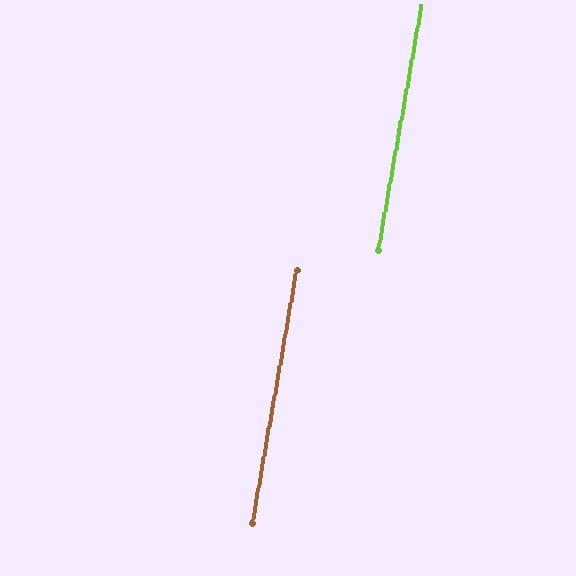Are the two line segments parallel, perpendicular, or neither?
Parallel — their directions differ by only 0.0°.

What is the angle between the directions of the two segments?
Approximately 0 degrees.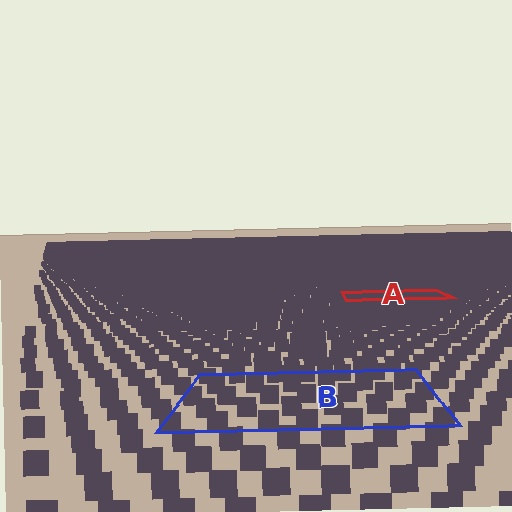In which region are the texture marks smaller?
The texture marks are smaller in region A, because it is farther away.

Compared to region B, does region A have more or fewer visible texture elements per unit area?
Region A has more texture elements per unit area — they are packed more densely because it is farther away.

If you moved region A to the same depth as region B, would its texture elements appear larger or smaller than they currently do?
They would appear larger. At a closer depth, the same texture elements are projected at a bigger on-screen size.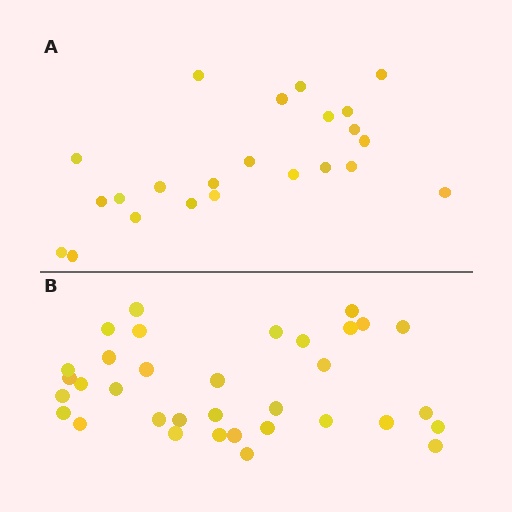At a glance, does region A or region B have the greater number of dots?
Region B (the bottom region) has more dots.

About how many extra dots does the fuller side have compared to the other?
Region B has roughly 12 or so more dots than region A.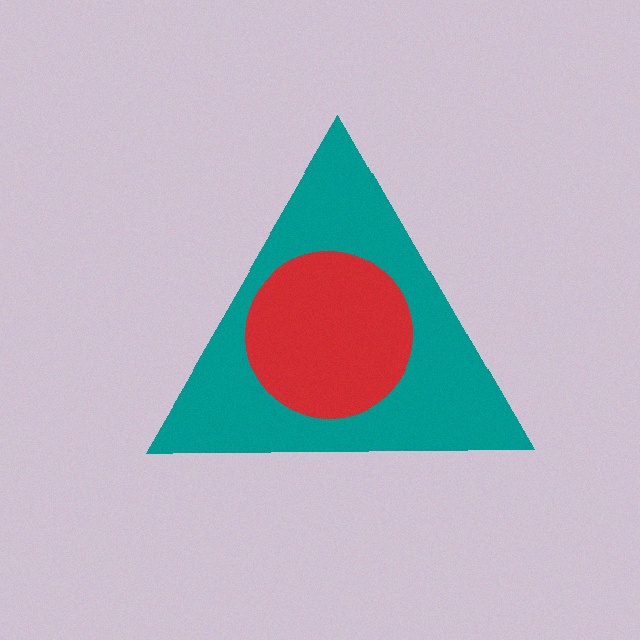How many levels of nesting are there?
2.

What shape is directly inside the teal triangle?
The red circle.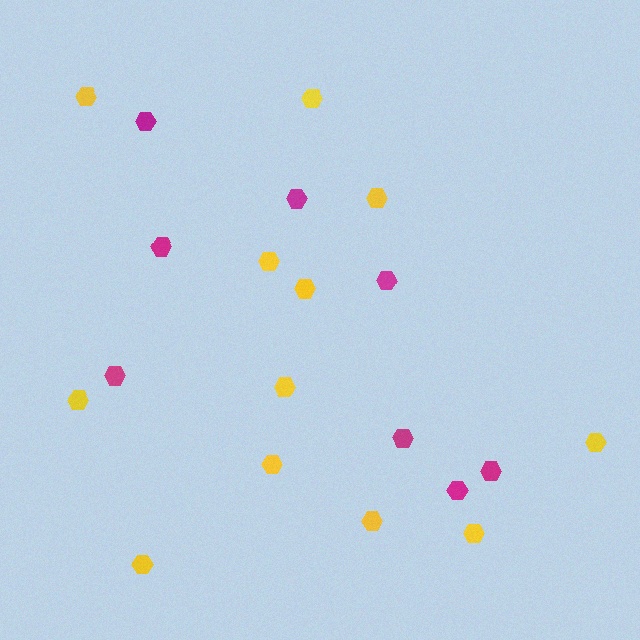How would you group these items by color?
There are 2 groups: one group of magenta hexagons (8) and one group of yellow hexagons (12).